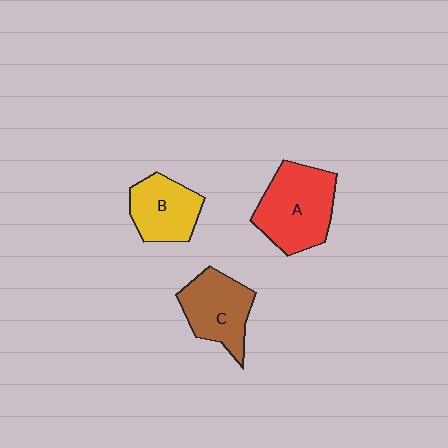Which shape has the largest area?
Shape A (red).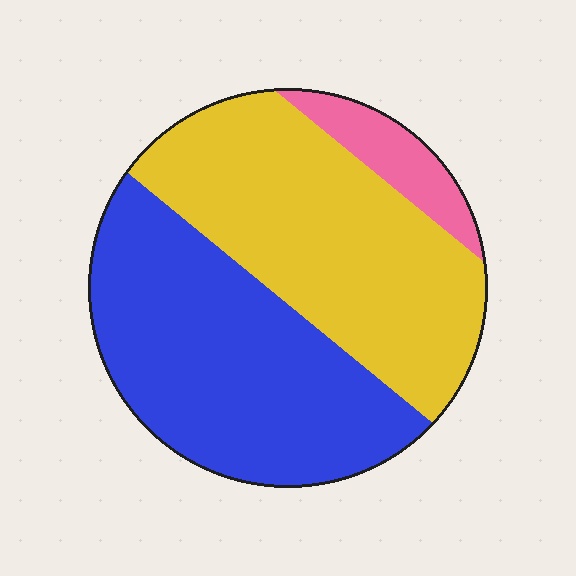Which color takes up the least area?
Pink, at roughly 10%.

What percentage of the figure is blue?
Blue takes up between a quarter and a half of the figure.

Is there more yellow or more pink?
Yellow.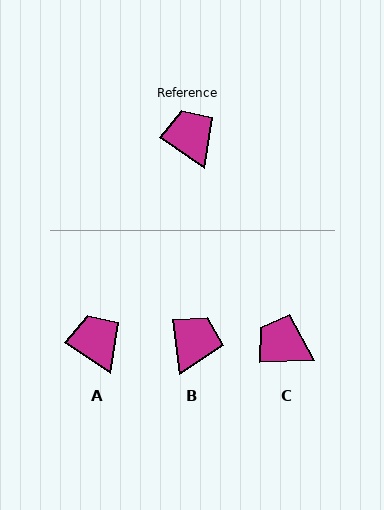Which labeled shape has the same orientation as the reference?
A.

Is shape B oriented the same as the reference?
No, it is off by about 48 degrees.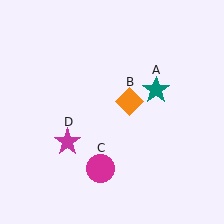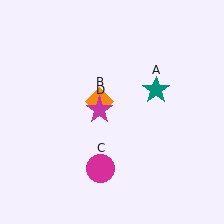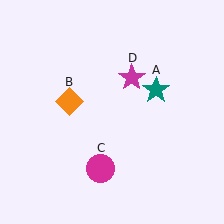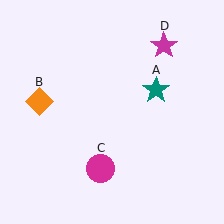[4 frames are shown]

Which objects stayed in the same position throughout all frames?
Teal star (object A) and magenta circle (object C) remained stationary.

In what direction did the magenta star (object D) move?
The magenta star (object D) moved up and to the right.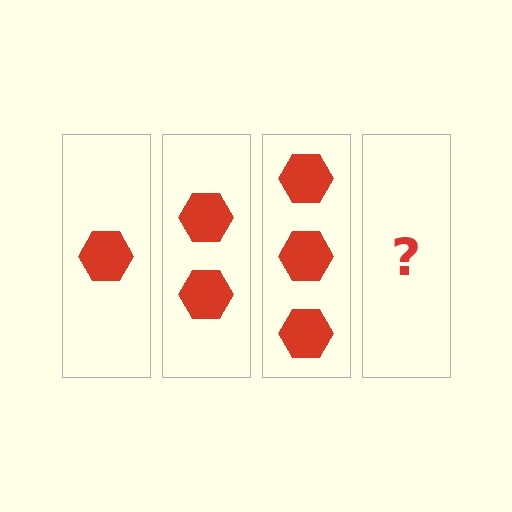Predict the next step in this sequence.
The next step is 4 hexagons.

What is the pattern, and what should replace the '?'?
The pattern is that each step adds one more hexagon. The '?' should be 4 hexagons.